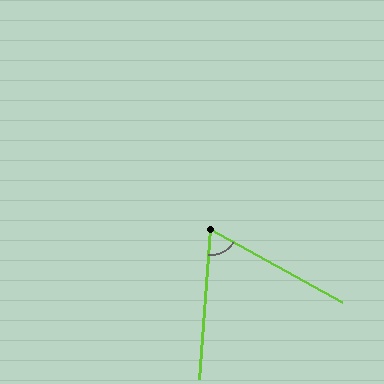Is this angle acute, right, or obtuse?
It is acute.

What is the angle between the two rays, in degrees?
Approximately 65 degrees.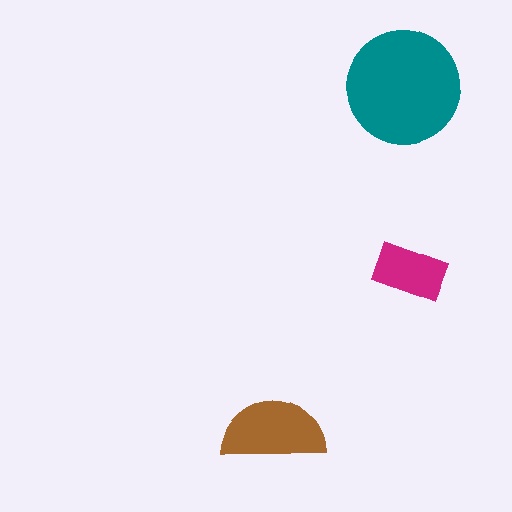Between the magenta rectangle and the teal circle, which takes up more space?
The teal circle.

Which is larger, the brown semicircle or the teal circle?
The teal circle.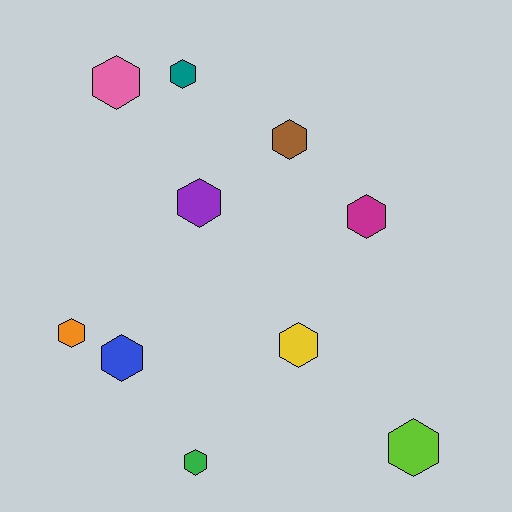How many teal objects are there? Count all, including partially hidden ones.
There is 1 teal object.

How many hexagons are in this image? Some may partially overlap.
There are 10 hexagons.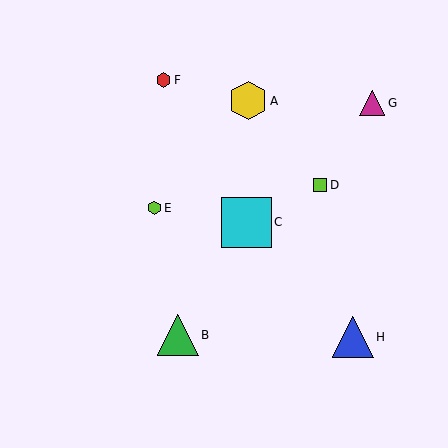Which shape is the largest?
The cyan square (labeled C) is the largest.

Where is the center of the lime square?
The center of the lime square is at (320, 185).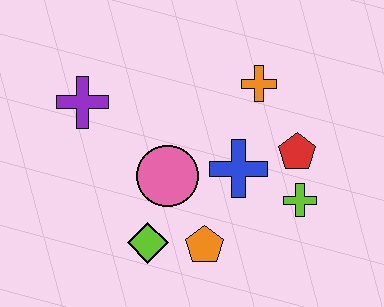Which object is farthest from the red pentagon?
The purple cross is farthest from the red pentagon.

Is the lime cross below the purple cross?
Yes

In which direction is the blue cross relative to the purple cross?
The blue cross is to the right of the purple cross.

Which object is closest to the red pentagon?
The lime cross is closest to the red pentagon.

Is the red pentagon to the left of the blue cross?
No